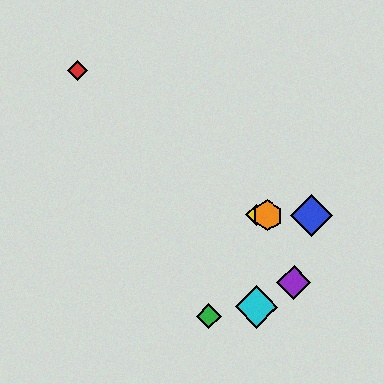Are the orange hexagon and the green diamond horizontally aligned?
No, the orange hexagon is at y≈215 and the green diamond is at y≈316.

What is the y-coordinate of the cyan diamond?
The cyan diamond is at y≈307.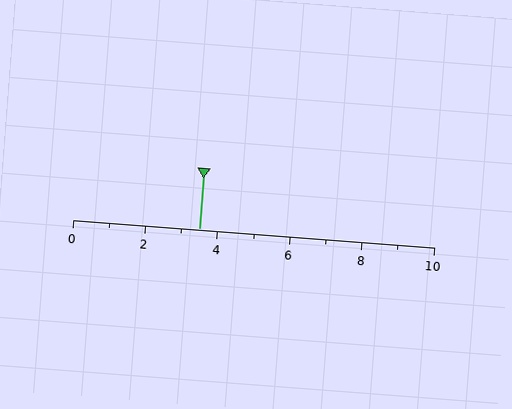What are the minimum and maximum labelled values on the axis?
The axis runs from 0 to 10.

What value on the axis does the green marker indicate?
The marker indicates approximately 3.5.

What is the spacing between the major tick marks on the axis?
The major ticks are spaced 2 apart.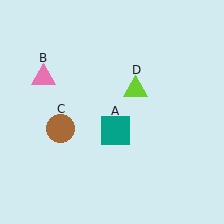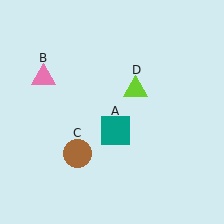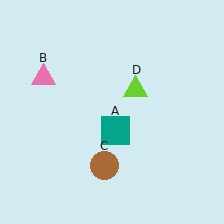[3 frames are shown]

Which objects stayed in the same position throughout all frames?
Teal square (object A) and pink triangle (object B) and lime triangle (object D) remained stationary.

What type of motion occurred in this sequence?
The brown circle (object C) rotated counterclockwise around the center of the scene.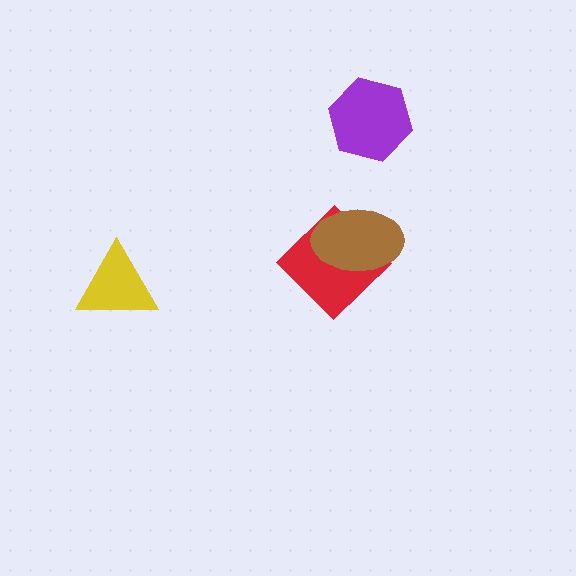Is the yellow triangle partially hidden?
No, no other shape covers it.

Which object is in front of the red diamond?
The brown ellipse is in front of the red diamond.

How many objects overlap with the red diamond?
1 object overlaps with the red diamond.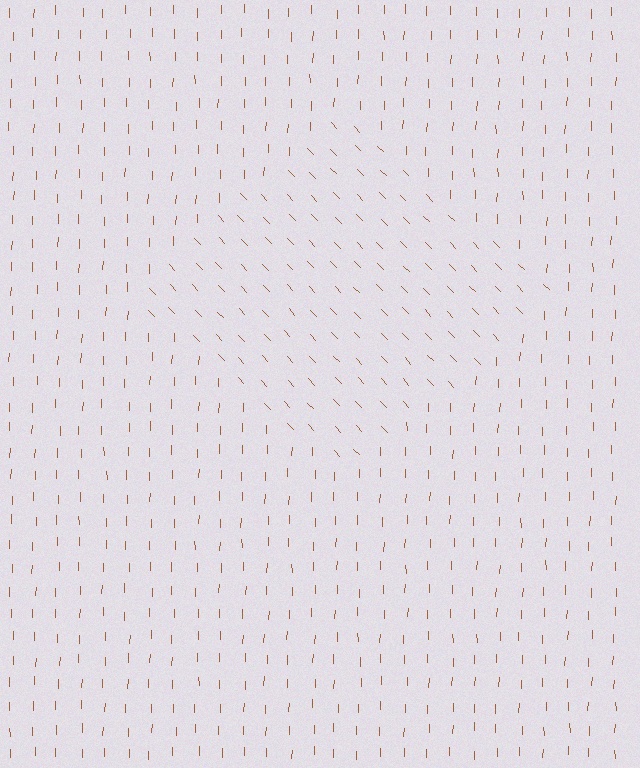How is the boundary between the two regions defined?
The boundary is defined purely by a change in line orientation (approximately 45 degrees difference). All lines are the same color and thickness.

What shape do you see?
I see a diamond.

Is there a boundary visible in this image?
Yes, there is a texture boundary formed by a change in line orientation.